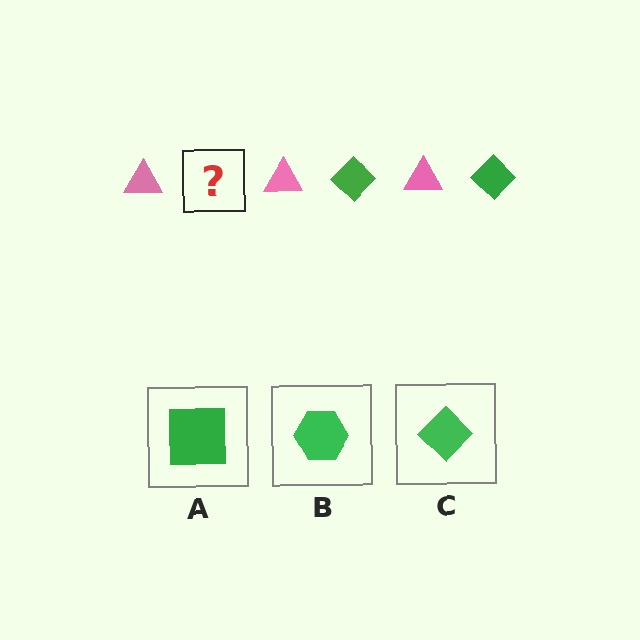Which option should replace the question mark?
Option C.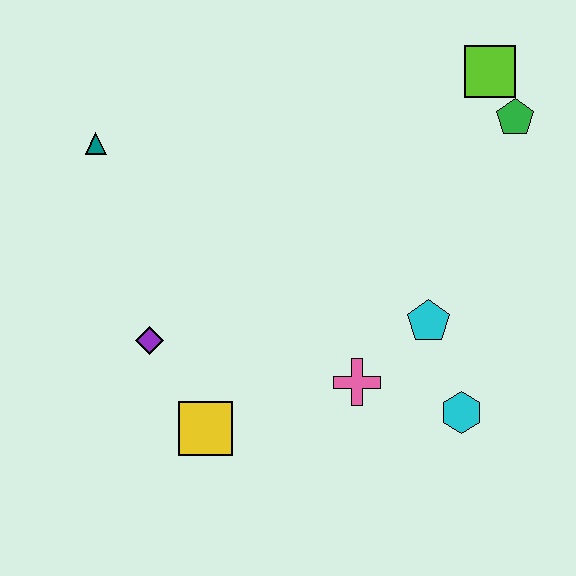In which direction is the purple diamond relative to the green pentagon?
The purple diamond is to the left of the green pentagon.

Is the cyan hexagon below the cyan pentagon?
Yes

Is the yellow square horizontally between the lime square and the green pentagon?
No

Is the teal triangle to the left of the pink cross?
Yes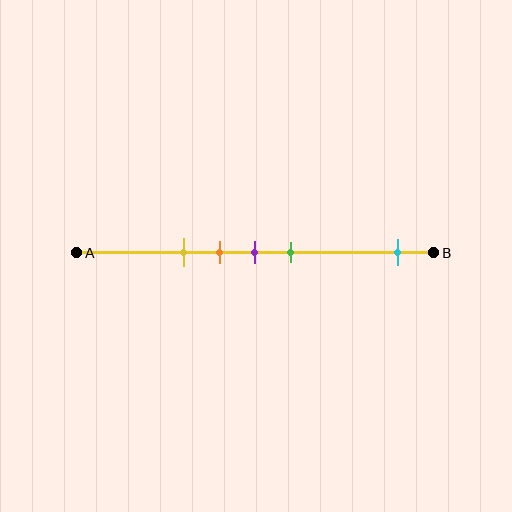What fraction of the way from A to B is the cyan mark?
The cyan mark is approximately 90% (0.9) of the way from A to B.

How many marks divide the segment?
There are 5 marks dividing the segment.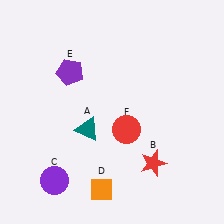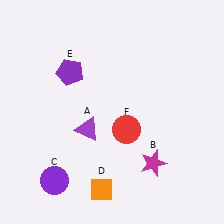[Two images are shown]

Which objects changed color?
A changed from teal to purple. B changed from red to magenta.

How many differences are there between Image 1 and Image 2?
There are 2 differences between the two images.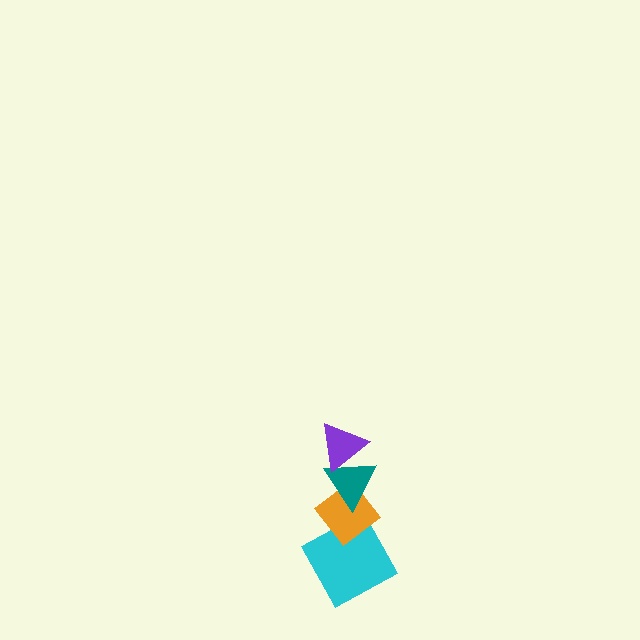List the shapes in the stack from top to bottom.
From top to bottom: the purple triangle, the teal triangle, the orange diamond, the cyan square.